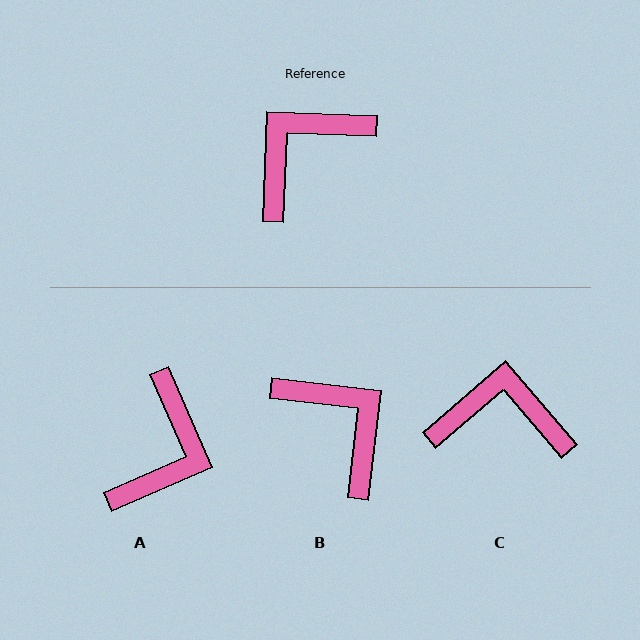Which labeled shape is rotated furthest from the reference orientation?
A, about 154 degrees away.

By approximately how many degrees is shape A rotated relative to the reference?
Approximately 154 degrees clockwise.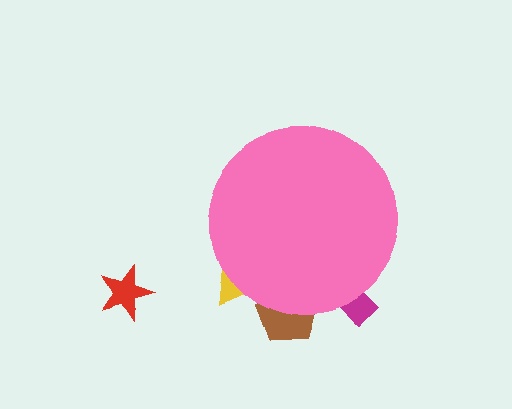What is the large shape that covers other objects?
A pink circle.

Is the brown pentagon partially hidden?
Yes, the brown pentagon is partially hidden behind the pink circle.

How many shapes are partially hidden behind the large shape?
3 shapes are partially hidden.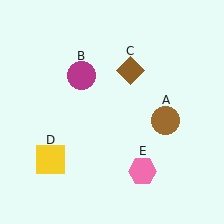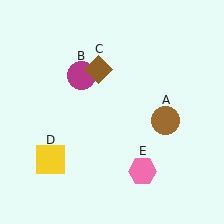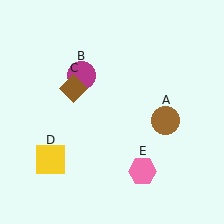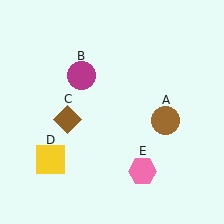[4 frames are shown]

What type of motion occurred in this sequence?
The brown diamond (object C) rotated counterclockwise around the center of the scene.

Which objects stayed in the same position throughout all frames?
Brown circle (object A) and magenta circle (object B) and yellow square (object D) and pink hexagon (object E) remained stationary.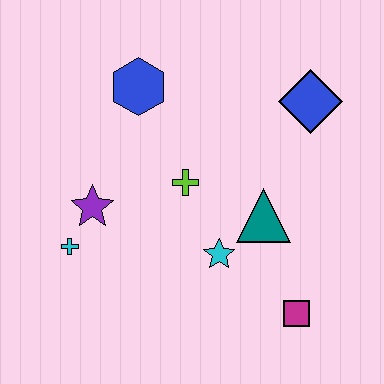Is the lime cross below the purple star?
No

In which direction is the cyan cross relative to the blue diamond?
The cyan cross is to the left of the blue diamond.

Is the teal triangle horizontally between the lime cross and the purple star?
No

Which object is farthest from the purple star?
The blue diamond is farthest from the purple star.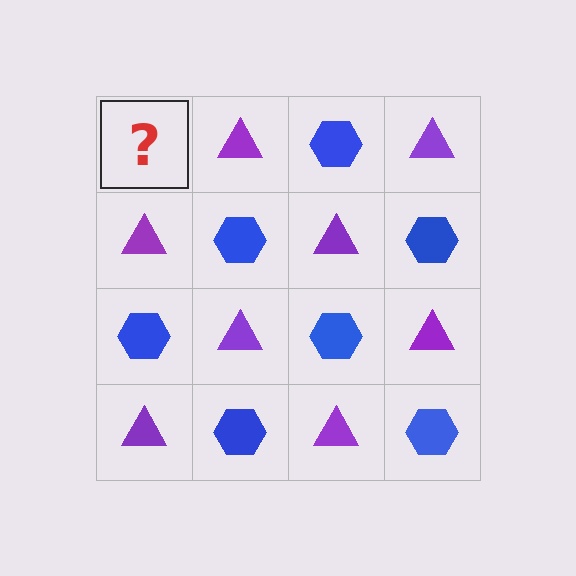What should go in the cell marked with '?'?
The missing cell should contain a blue hexagon.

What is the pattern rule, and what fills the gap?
The rule is that it alternates blue hexagon and purple triangle in a checkerboard pattern. The gap should be filled with a blue hexagon.